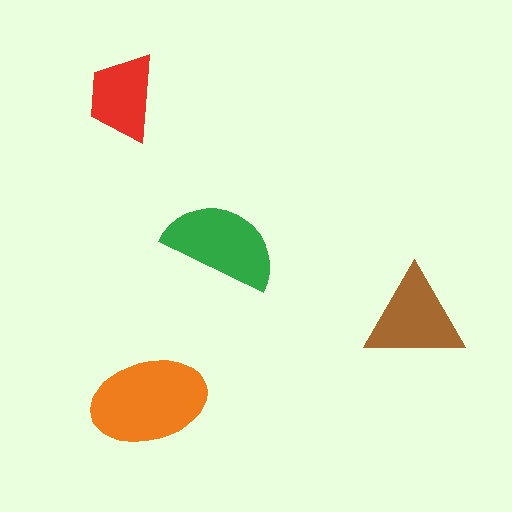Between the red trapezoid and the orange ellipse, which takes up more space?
The orange ellipse.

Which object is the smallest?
The red trapezoid.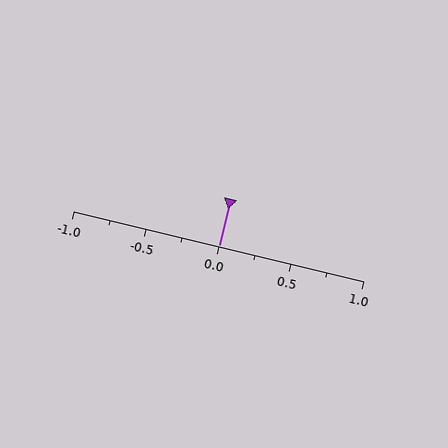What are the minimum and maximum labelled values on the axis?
The axis runs from -1.0 to 1.0.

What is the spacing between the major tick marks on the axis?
The major ticks are spaced 0.5 apart.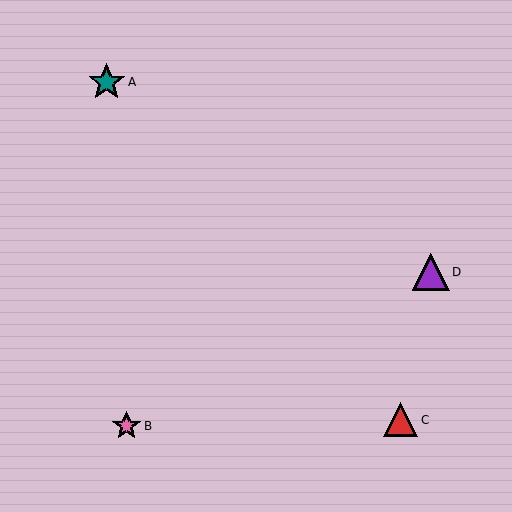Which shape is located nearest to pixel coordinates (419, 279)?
The purple triangle (labeled D) at (431, 272) is nearest to that location.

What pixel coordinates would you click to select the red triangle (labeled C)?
Click at (401, 420) to select the red triangle C.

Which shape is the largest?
The teal star (labeled A) is the largest.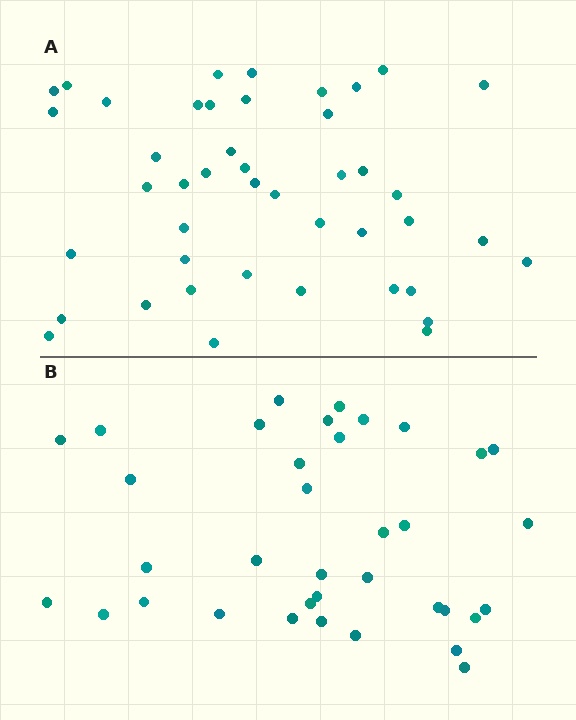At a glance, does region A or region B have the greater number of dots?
Region A (the top region) has more dots.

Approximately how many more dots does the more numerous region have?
Region A has roughly 8 or so more dots than region B.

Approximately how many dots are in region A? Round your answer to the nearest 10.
About 40 dots. (The exact count is 44, which rounds to 40.)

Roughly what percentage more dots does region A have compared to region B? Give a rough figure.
About 20% more.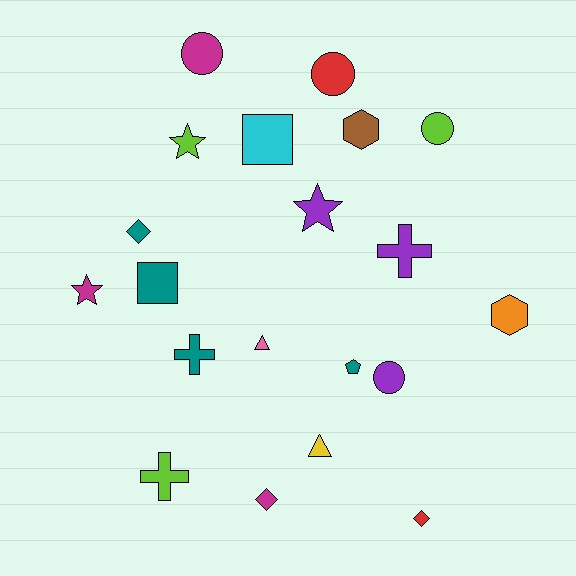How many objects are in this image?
There are 20 objects.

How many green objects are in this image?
There are no green objects.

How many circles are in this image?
There are 4 circles.